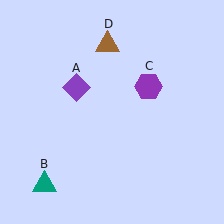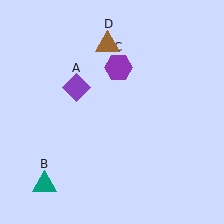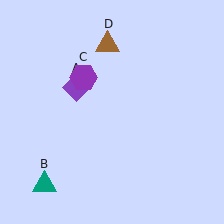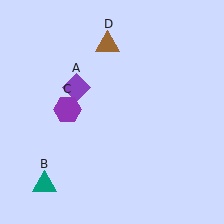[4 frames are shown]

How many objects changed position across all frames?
1 object changed position: purple hexagon (object C).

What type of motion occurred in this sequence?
The purple hexagon (object C) rotated counterclockwise around the center of the scene.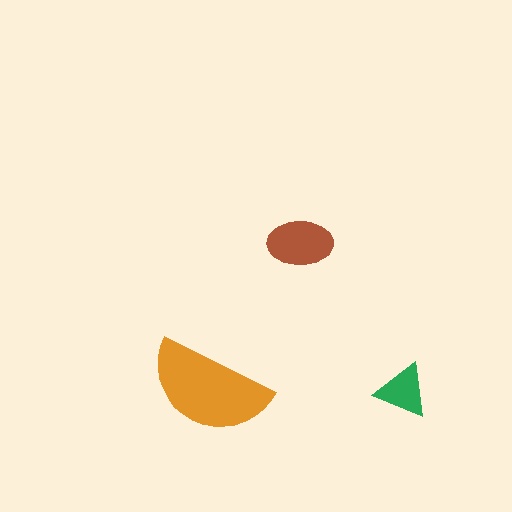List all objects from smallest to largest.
The green triangle, the brown ellipse, the orange semicircle.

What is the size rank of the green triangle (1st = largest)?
3rd.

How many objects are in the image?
There are 3 objects in the image.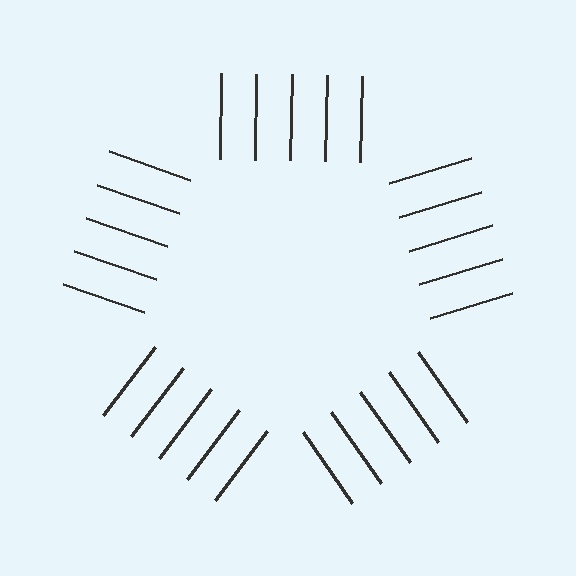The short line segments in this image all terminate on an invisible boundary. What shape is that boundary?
An illusory pentagon — the line segments terminate on its edges but no continuous stroke is drawn.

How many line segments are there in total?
25 — 5 along each of the 5 edges.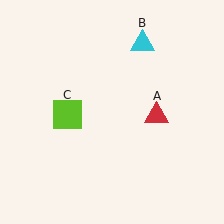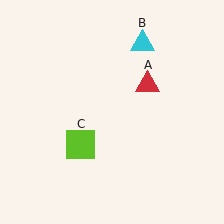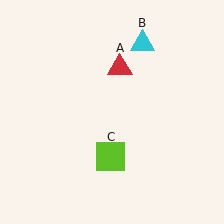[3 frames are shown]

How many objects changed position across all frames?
2 objects changed position: red triangle (object A), lime square (object C).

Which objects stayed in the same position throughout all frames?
Cyan triangle (object B) remained stationary.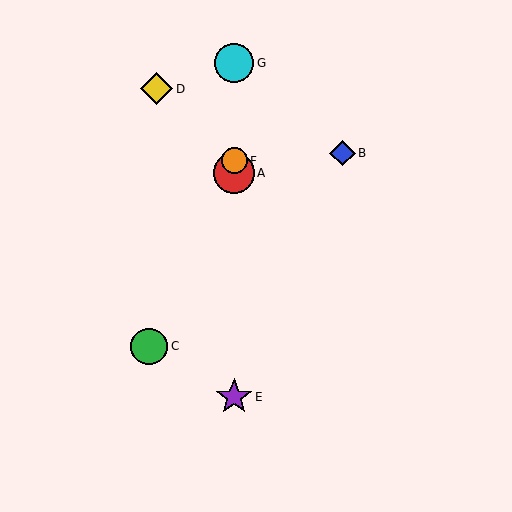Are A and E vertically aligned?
Yes, both are at x≈234.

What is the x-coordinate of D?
Object D is at x≈157.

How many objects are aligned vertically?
4 objects (A, E, F, G) are aligned vertically.